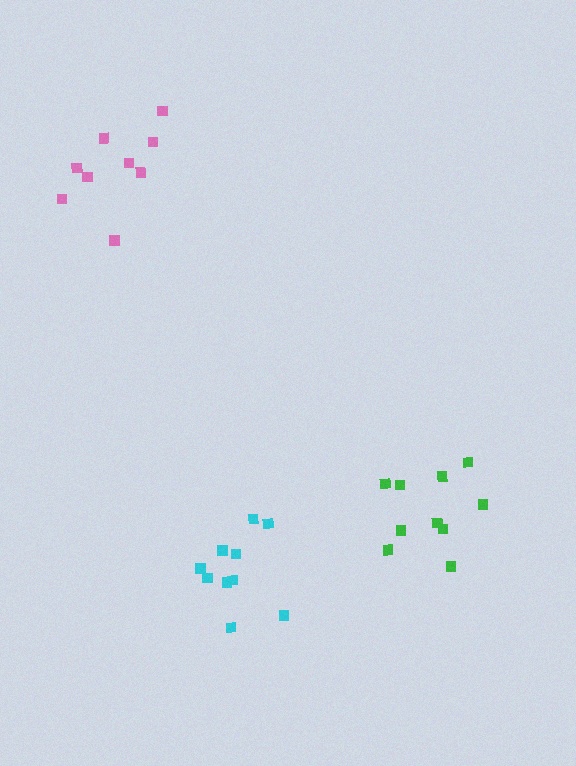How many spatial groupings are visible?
There are 3 spatial groupings.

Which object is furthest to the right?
The green cluster is rightmost.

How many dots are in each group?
Group 1: 10 dots, Group 2: 9 dots, Group 3: 10 dots (29 total).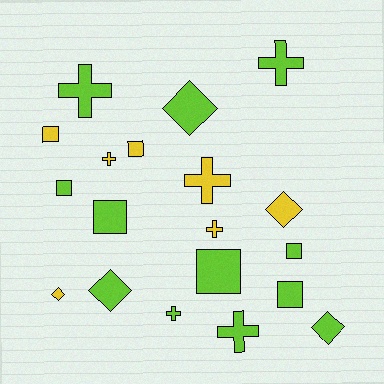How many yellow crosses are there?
There are 3 yellow crosses.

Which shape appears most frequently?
Cross, with 7 objects.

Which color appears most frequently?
Lime, with 12 objects.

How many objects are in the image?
There are 19 objects.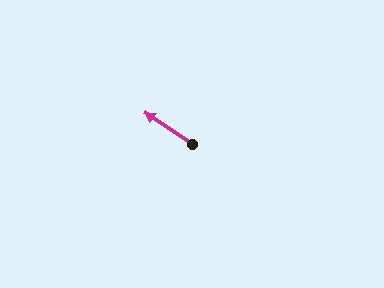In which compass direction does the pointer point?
Northwest.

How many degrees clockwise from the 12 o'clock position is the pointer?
Approximately 304 degrees.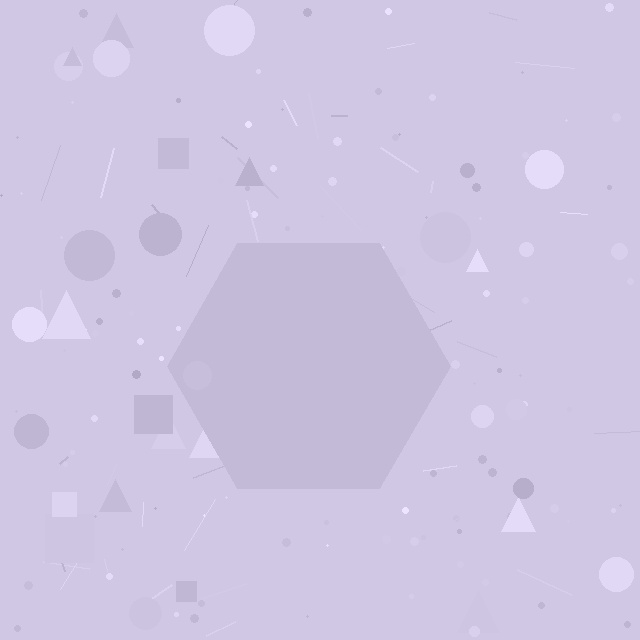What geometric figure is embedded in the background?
A hexagon is embedded in the background.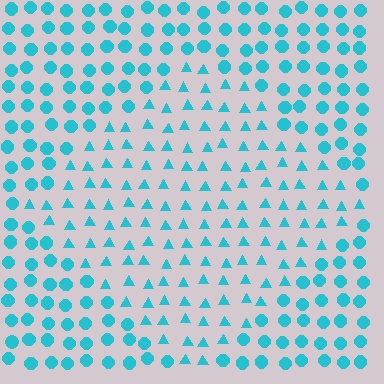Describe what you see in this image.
The image is filled with small cyan elements arranged in a uniform grid. A diamond-shaped region contains triangles, while the surrounding area contains circles. The boundary is defined purely by the change in element shape.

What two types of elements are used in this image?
The image uses triangles inside the diamond region and circles outside it.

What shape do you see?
I see a diamond.